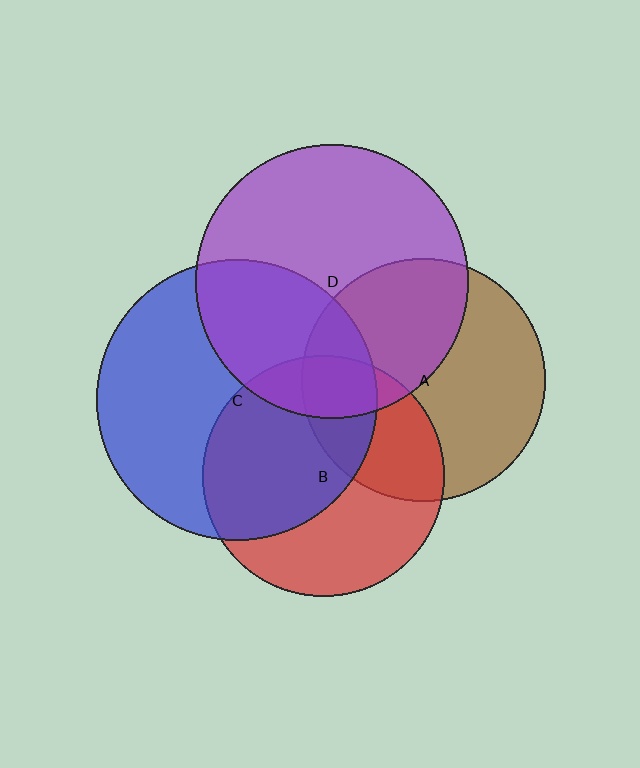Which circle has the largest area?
Circle C (blue).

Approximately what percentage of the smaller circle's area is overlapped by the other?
Approximately 35%.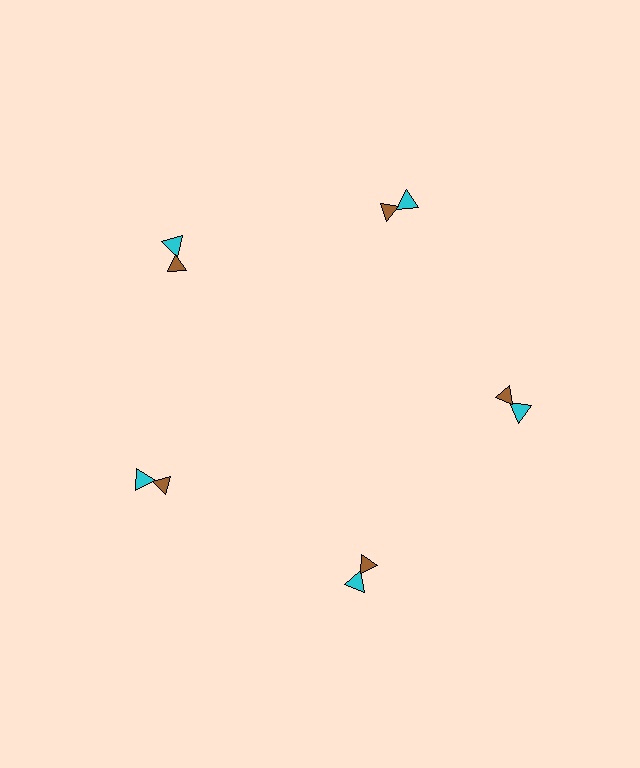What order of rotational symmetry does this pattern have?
This pattern has 5-fold rotational symmetry.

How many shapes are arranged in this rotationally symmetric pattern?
There are 10 shapes, arranged in 5 groups of 2.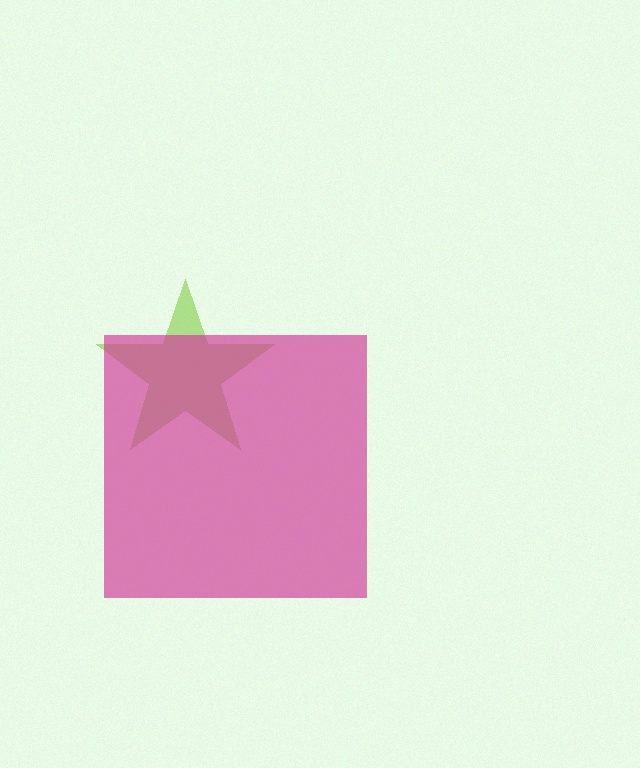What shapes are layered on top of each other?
The layered shapes are: a lime star, a magenta square.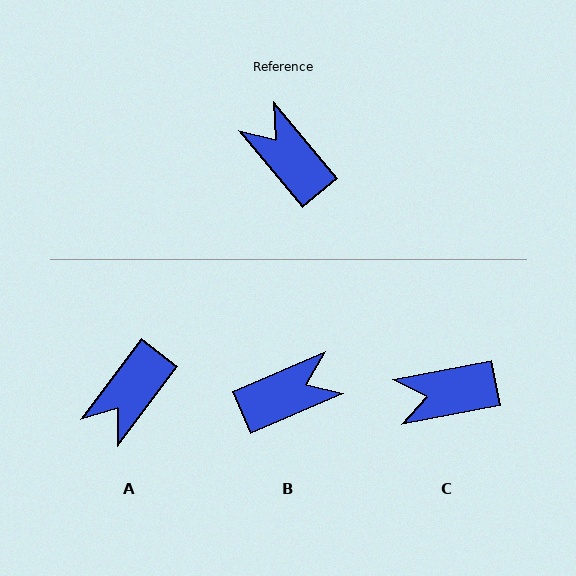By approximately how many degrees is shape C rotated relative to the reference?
Approximately 61 degrees counter-clockwise.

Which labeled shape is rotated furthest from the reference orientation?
B, about 106 degrees away.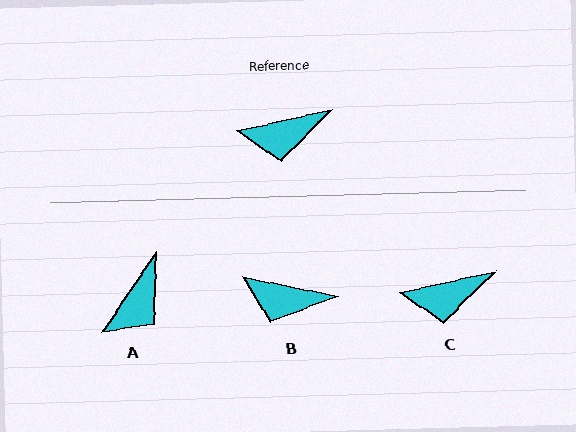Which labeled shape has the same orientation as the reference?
C.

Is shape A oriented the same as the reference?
No, it is off by about 44 degrees.